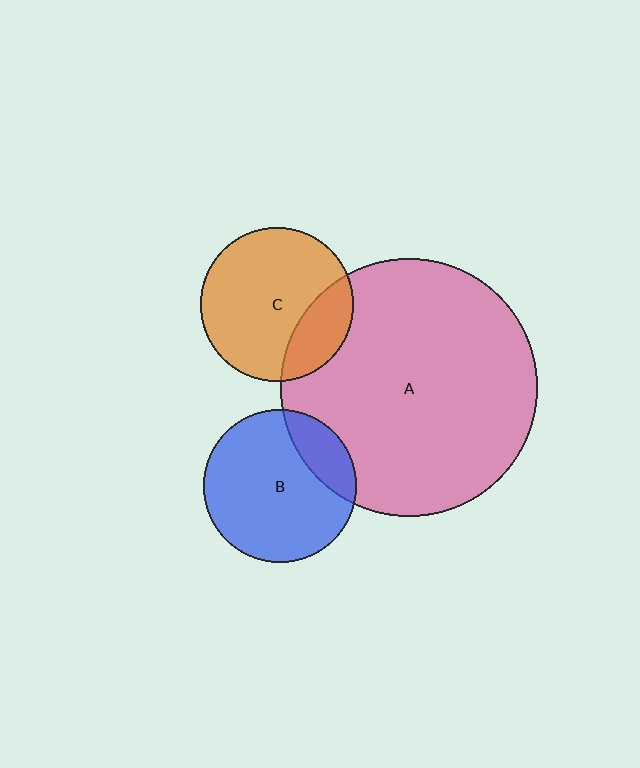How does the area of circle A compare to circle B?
Approximately 2.8 times.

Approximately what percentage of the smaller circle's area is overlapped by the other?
Approximately 25%.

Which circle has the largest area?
Circle A (pink).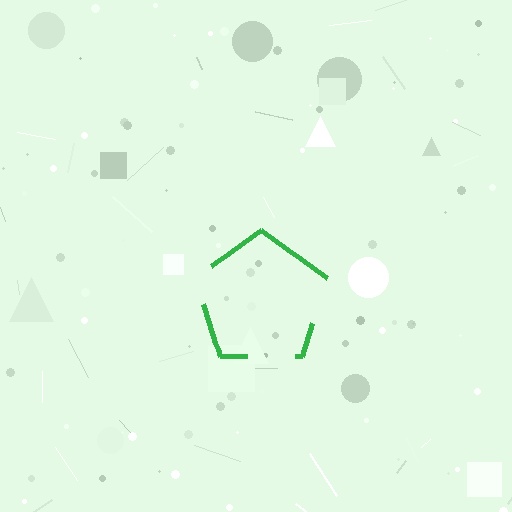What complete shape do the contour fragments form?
The contour fragments form a pentagon.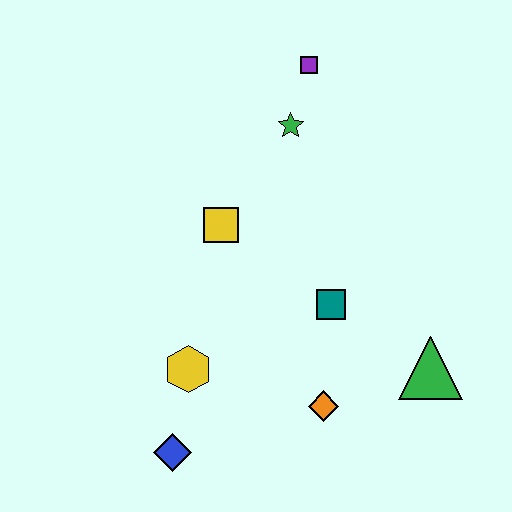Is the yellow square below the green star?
Yes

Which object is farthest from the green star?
The blue diamond is farthest from the green star.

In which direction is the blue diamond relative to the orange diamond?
The blue diamond is to the left of the orange diamond.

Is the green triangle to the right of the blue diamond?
Yes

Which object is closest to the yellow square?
The green star is closest to the yellow square.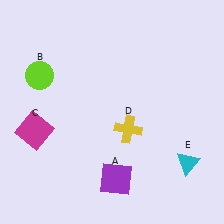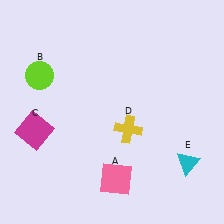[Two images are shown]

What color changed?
The square (A) changed from purple in Image 1 to pink in Image 2.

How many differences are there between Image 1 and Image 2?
There is 1 difference between the two images.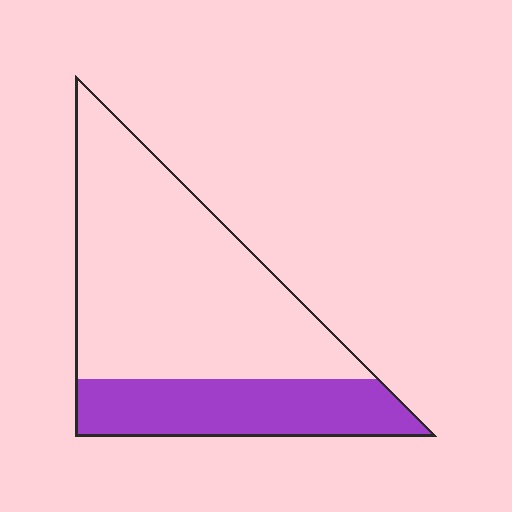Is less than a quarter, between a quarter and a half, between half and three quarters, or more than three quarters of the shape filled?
Between a quarter and a half.